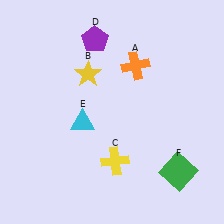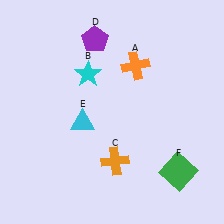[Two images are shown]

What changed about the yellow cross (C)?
In Image 1, C is yellow. In Image 2, it changed to orange.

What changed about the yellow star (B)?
In Image 1, B is yellow. In Image 2, it changed to cyan.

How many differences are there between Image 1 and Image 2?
There are 2 differences between the two images.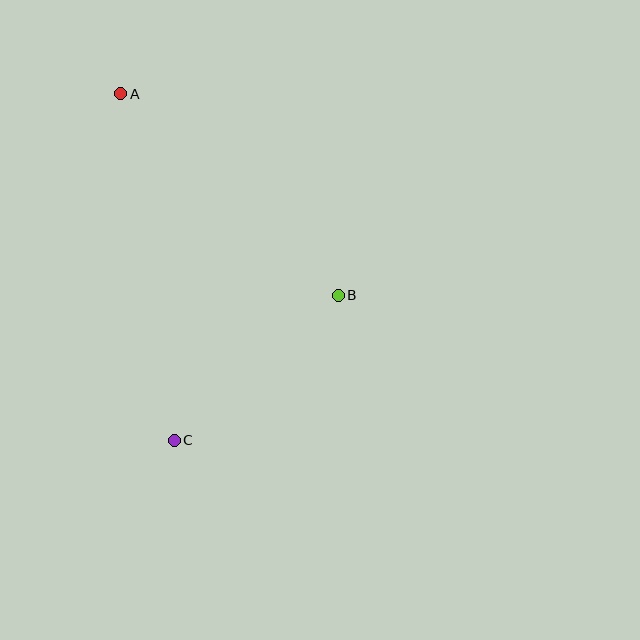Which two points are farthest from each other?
Points A and C are farthest from each other.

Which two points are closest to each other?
Points B and C are closest to each other.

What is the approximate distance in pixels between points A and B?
The distance between A and B is approximately 296 pixels.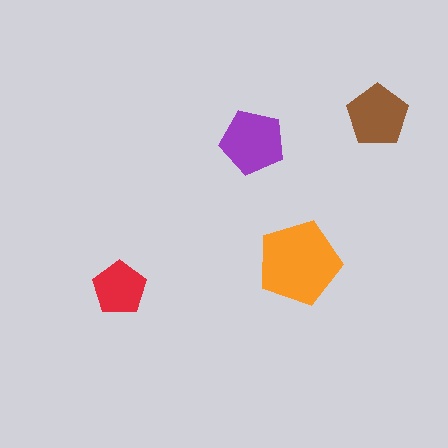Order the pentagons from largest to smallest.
the orange one, the purple one, the brown one, the red one.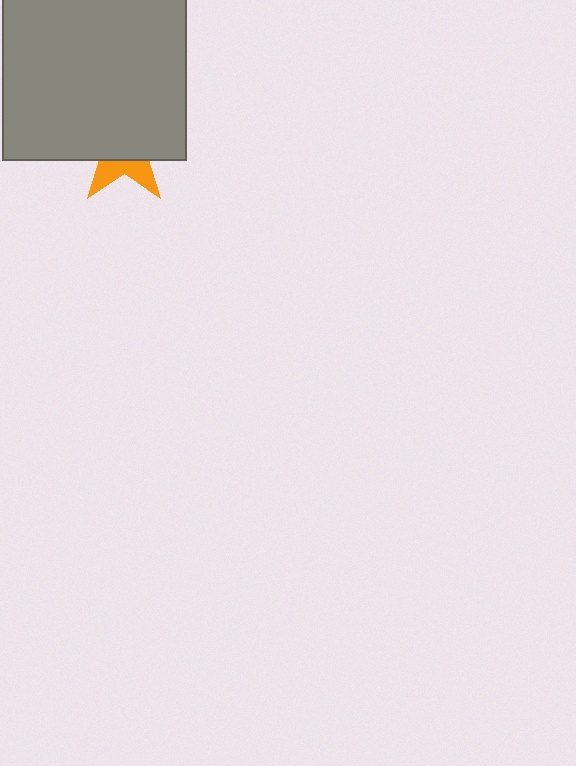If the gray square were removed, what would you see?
You would see the complete orange star.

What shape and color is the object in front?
The object in front is a gray square.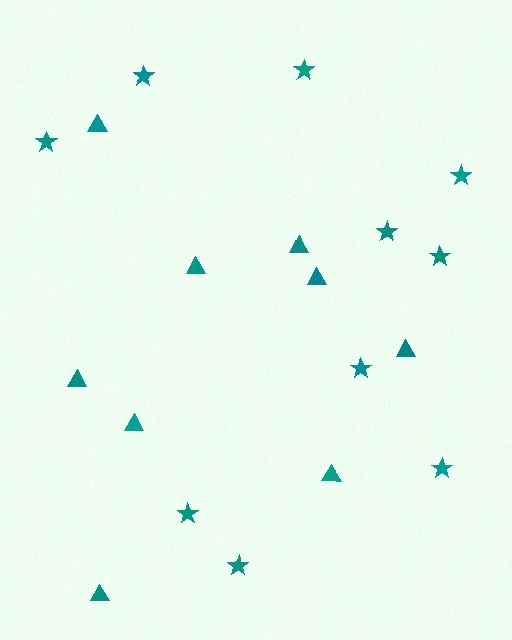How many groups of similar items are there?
There are 2 groups: one group of stars (10) and one group of triangles (9).